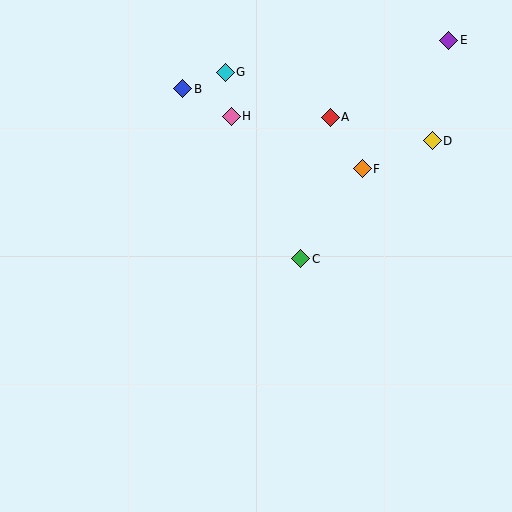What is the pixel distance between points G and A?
The distance between G and A is 114 pixels.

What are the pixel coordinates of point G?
Point G is at (225, 72).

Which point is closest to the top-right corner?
Point E is closest to the top-right corner.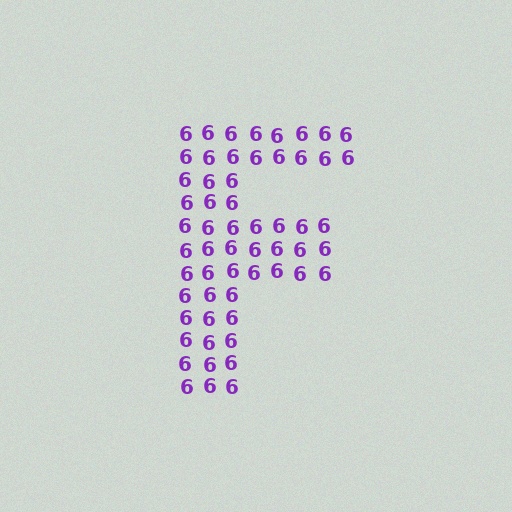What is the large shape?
The large shape is the letter F.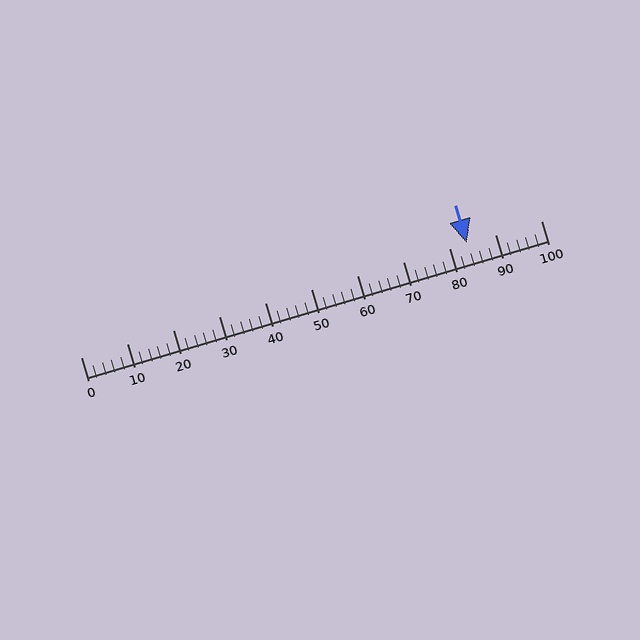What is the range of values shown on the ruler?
The ruler shows values from 0 to 100.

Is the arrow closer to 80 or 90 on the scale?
The arrow is closer to 80.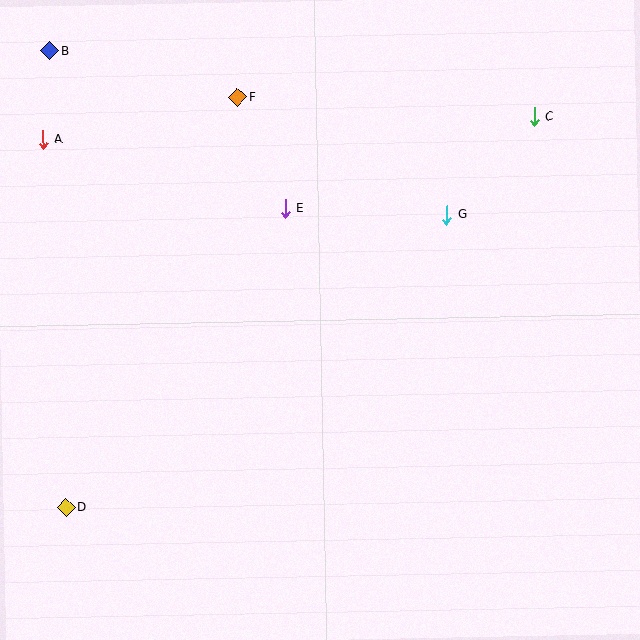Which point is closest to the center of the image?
Point E at (285, 209) is closest to the center.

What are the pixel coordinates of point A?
Point A is at (43, 139).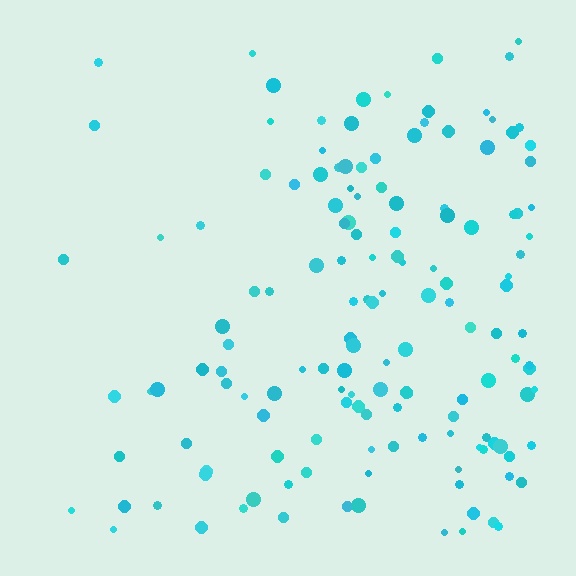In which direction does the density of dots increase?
From left to right, with the right side densest.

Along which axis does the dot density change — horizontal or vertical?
Horizontal.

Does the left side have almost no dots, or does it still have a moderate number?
Still a moderate number, just noticeably fewer than the right.